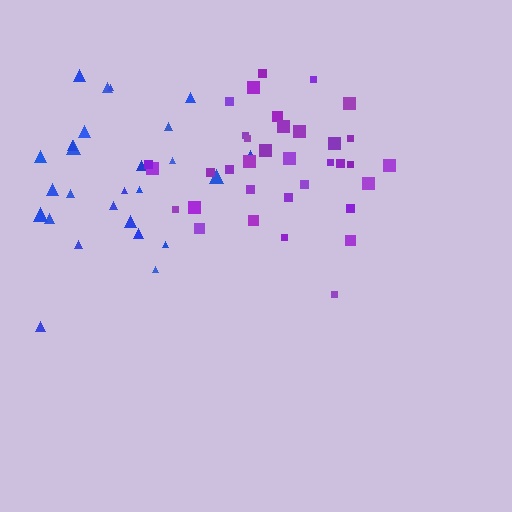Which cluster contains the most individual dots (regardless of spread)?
Purple (35).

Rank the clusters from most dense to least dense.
purple, blue.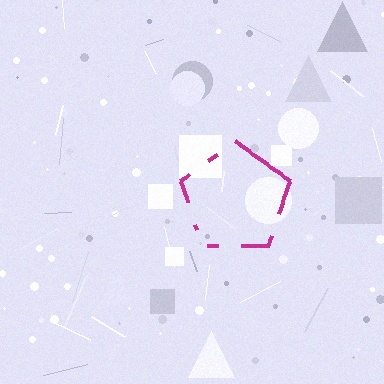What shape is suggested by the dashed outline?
The dashed outline suggests a pentagon.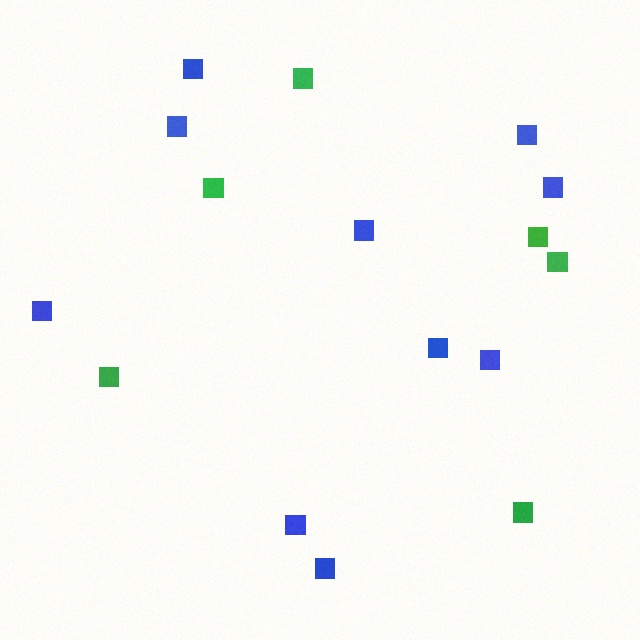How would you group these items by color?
There are 2 groups: one group of green squares (6) and one group of blue squares (10).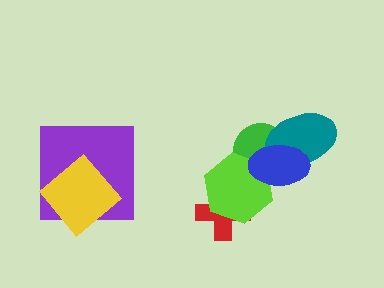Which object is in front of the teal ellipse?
The blue ellipse is in front of the teal ellipse.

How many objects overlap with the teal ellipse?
2 objects overlap with the teal ellipse.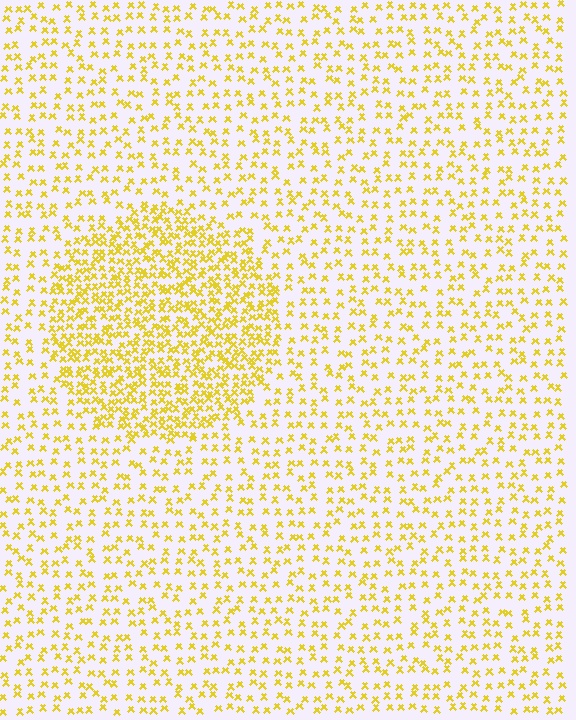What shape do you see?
I see a circle.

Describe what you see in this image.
The image contains small yellow elements arranged at two different densities. A circle-shaped region is visible where the elements are more densely packed than the surrounding area.